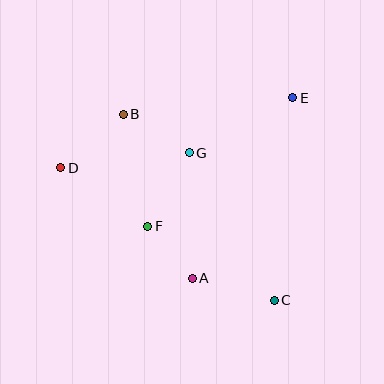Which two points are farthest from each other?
Points C and D are farthest from each other.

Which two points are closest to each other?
Points A and F are closest to each other.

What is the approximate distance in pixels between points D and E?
The distance between D and E is approximately 242 pixels.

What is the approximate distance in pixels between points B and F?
The distance between B and F is approximately 114 pixels.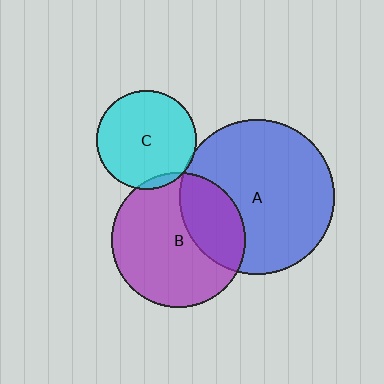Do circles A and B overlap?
Yes.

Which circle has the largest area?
Circle A (blue).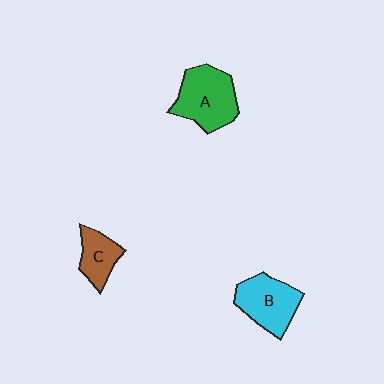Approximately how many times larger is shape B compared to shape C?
Approximately 1.6 times.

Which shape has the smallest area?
Shape C (brown).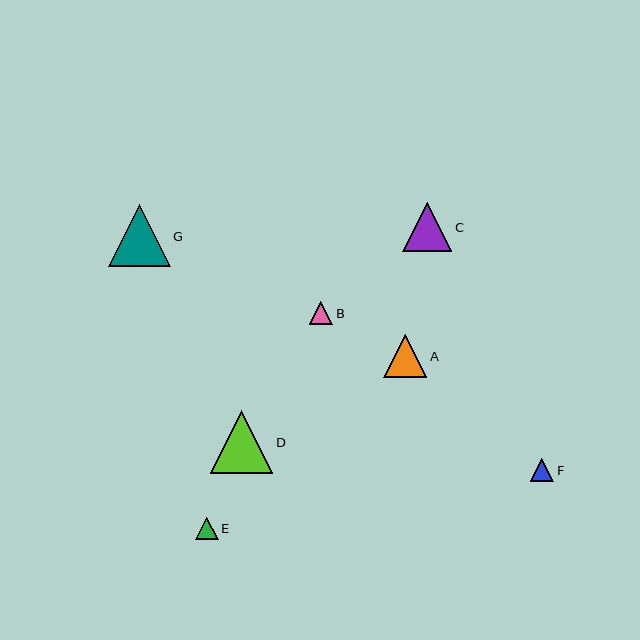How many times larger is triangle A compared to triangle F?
Triangle A is approximately 1.9 times the size of triangle F.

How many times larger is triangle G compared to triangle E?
Triangle G is approximately 2.7 times the size of triangle E.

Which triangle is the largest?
Triangle D is the largest with a size of approximately 62 pixels.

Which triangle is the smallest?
Triangle E is the smallest with a size of approximately 22 pixels.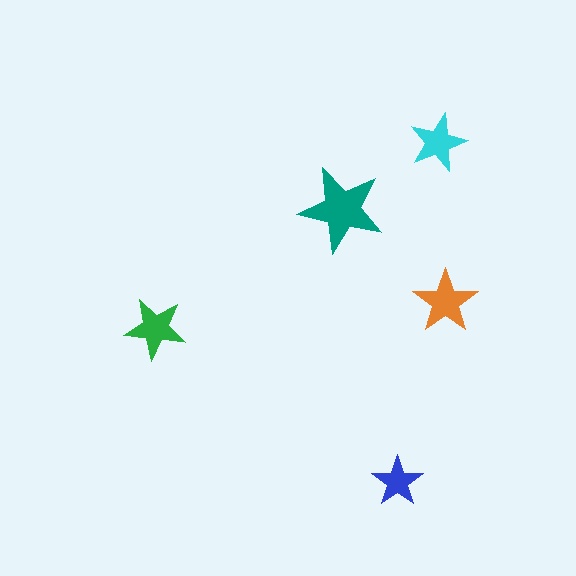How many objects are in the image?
There are 5 objects in the image.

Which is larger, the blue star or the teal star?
The teal one.